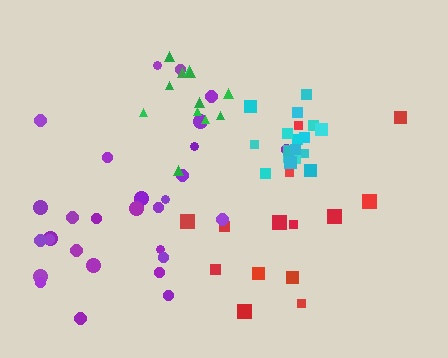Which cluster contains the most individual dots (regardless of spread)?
Purple (30).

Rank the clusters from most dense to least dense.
cyan, green, purple, red.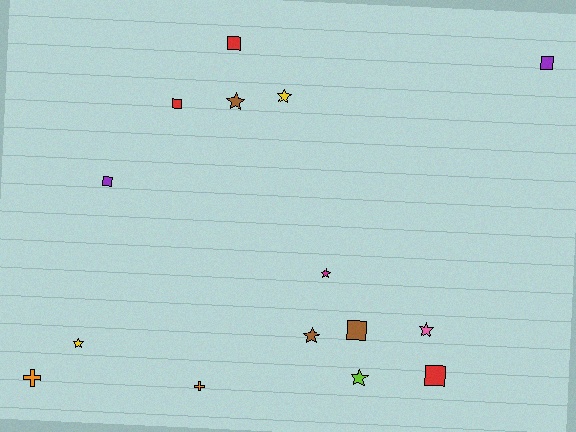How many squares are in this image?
There are 6 squares.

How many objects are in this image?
There are 15 objects.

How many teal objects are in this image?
There are no teal objects.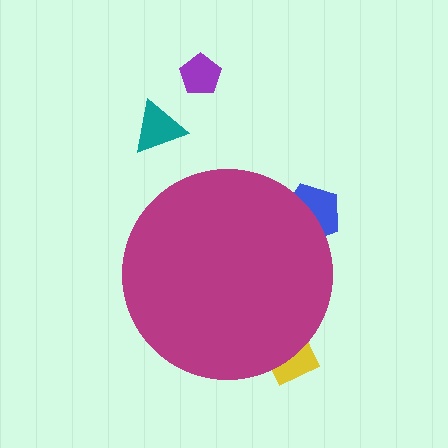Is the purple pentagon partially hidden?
No, the purple pentagon is fully visible.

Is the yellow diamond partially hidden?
Yes, the yellow diamond is partially hidden behind the magenta circle.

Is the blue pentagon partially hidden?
Yes, the blue pentagon is partially hidden behind the magenta circle.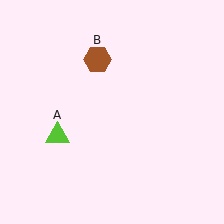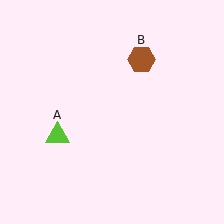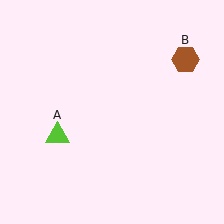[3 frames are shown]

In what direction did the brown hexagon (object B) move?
The brown hexagon (object B) moved right.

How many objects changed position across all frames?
1 object changed position: brown hexagon (object B).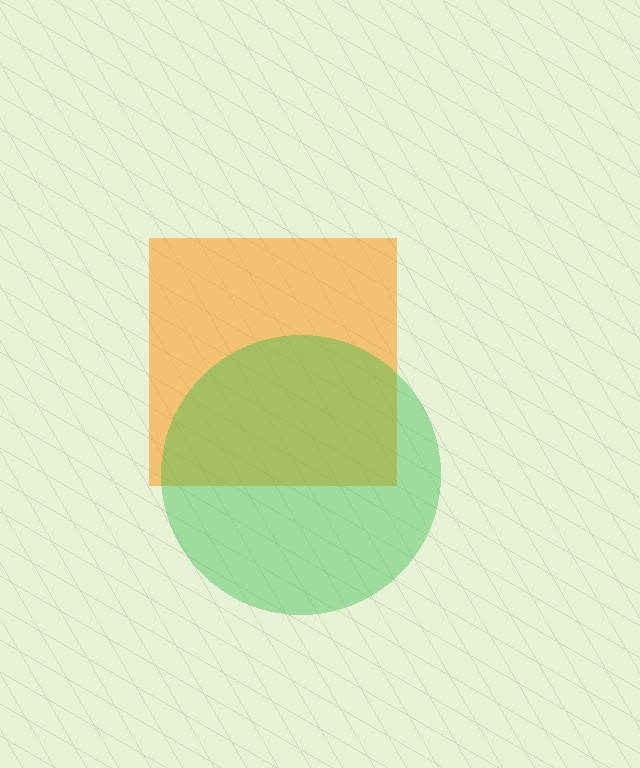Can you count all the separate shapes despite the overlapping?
Yes, there are 2 separate shapes.